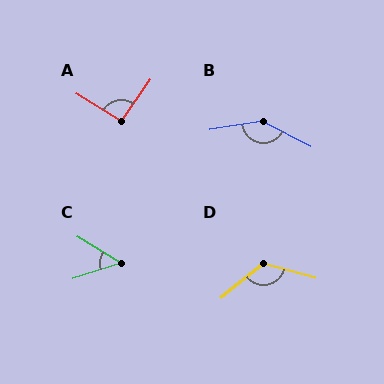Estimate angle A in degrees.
Approximately 93 degrees.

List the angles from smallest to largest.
C (49°), A (93°), D (126°), B (143°).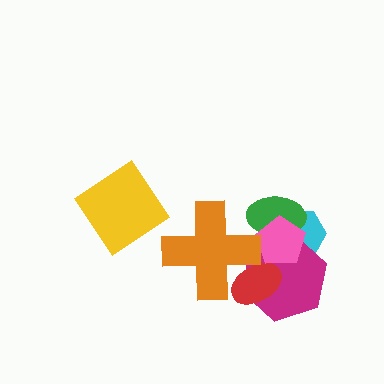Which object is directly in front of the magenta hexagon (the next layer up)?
The green ellipse is directly in front of the magenta hexagon.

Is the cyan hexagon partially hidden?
Yes, it is partially covered by another shape.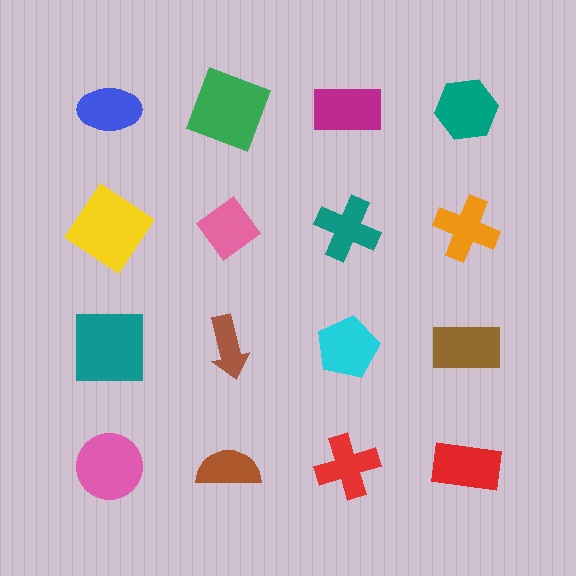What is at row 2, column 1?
A yellow diamond.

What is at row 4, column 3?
A red cross.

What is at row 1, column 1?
A blue ellipse.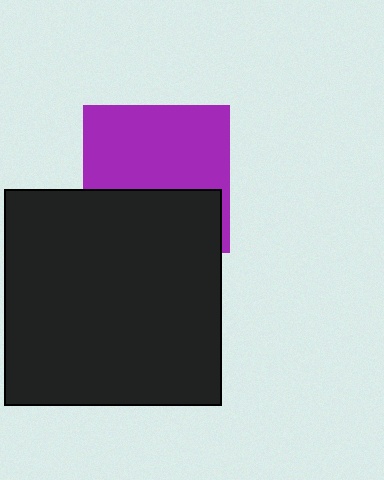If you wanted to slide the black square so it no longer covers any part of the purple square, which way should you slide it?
Slide it down — that is the most direct way to separate the two shapes.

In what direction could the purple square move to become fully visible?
The purple square could move up. That would shift it out from behind the black square entirely.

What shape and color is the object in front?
The object in front is a black square.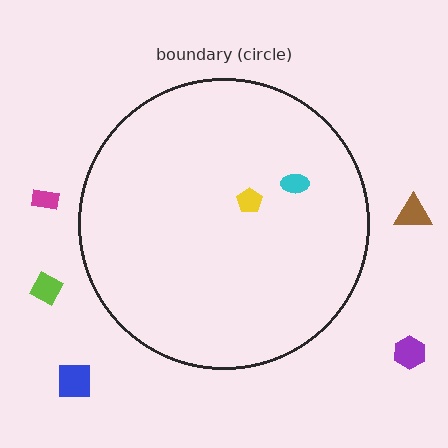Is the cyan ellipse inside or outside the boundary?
Inside.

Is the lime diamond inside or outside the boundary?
Outside.